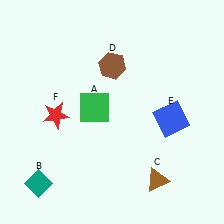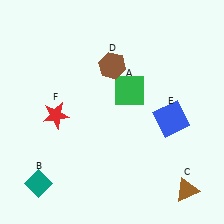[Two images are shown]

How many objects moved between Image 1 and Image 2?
2 objects moved between the two images.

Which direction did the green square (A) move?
The green square (A) moved right.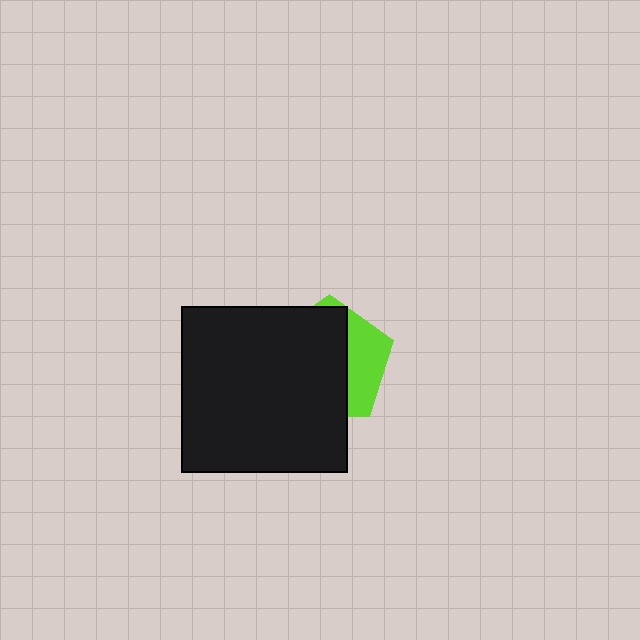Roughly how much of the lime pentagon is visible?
A small part of it is visible (roughly 33%).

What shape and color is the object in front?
The object in front is a black square.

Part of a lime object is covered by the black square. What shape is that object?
It is a pentagon.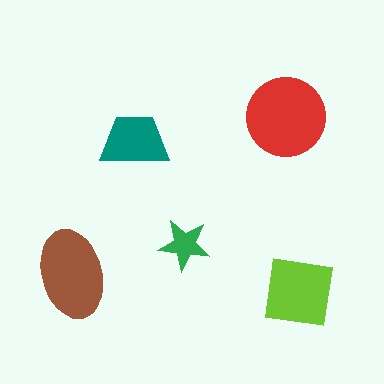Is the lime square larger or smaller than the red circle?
Smaller.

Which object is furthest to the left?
The brown ellipse is leftmost.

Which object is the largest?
The red circle.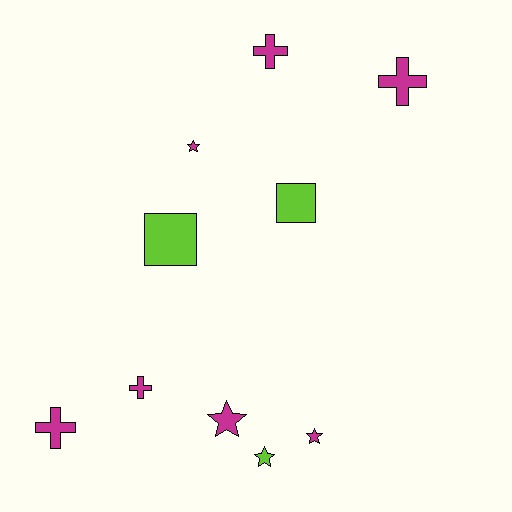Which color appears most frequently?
Magenta, with 7 objects.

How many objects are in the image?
There are 10 objects.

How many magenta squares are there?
There are no magenta squares.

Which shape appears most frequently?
Cross, with 4 objects.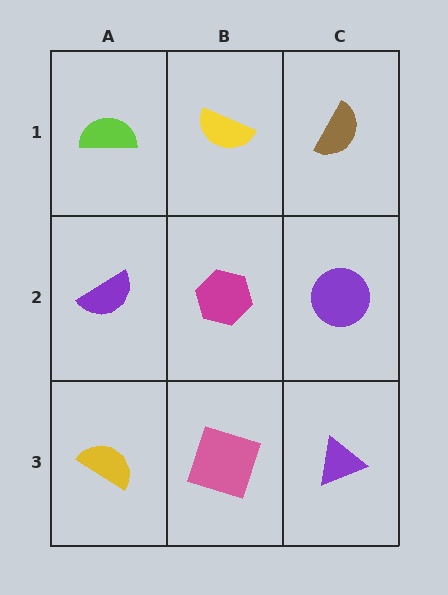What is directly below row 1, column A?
A purple semicircle.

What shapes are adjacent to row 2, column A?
A lime semicircle (row 1, column A), a yellow semicircle (row 3, column A), a magenta hexagon (row 2, column B).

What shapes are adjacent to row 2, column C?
A brown semicircle (row 1, column C), a purple triangle (row 3, column C), a magenta hexagon (row 2, column B).